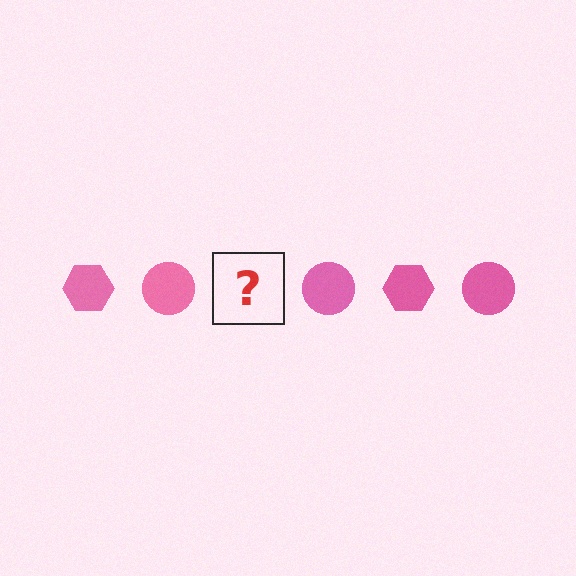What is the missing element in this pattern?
The missing element is a pink hexagon.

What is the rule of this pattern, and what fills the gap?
The rule is that the pattern cycles through hexagon, circle shapes in pink. The gap should be filled with a pink hexagon.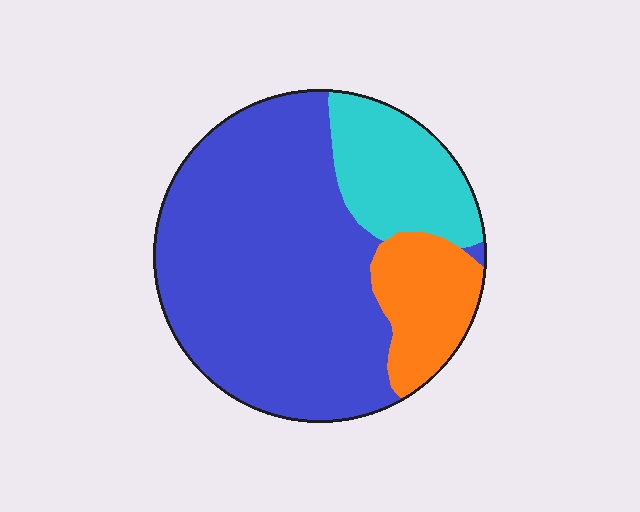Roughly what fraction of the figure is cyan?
Cyan covers 18% of the figure.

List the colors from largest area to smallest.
From largest to smallest: blue, cyan, orange.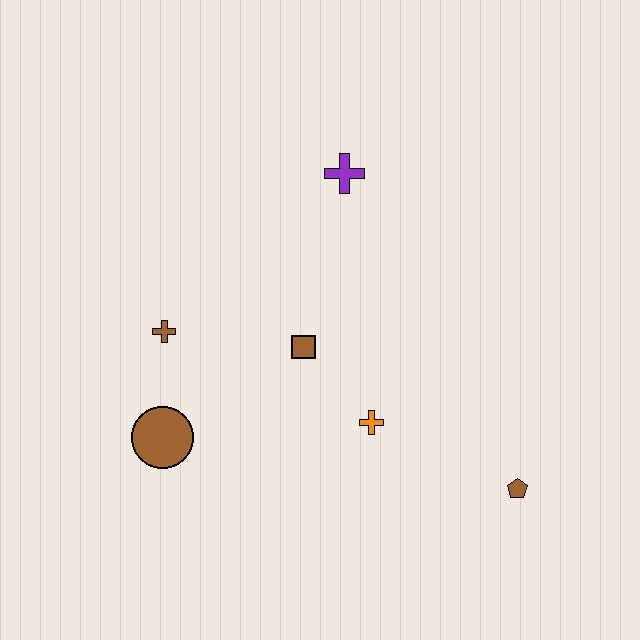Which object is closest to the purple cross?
The brown square is closest to the purple cross.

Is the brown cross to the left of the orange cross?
Yes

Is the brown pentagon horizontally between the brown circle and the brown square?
No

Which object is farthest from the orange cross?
The purple cross is farthest from the orange cross.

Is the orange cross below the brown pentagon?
No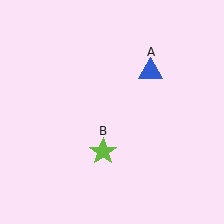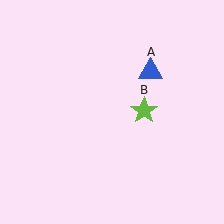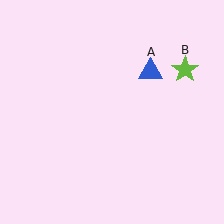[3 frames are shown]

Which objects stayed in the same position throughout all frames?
Blue triangle (object A) remained stationary.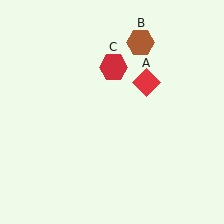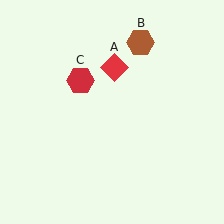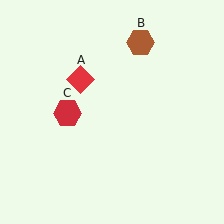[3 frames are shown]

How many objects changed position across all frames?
2 objects changed position: red diamond (object A), red hexagon (object C).